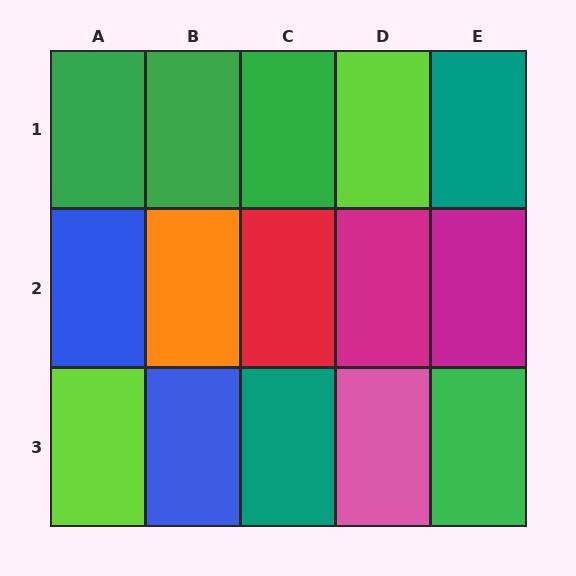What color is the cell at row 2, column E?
Magenta.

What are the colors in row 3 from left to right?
Lime, blue, teal, pink, green.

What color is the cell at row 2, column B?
Orange.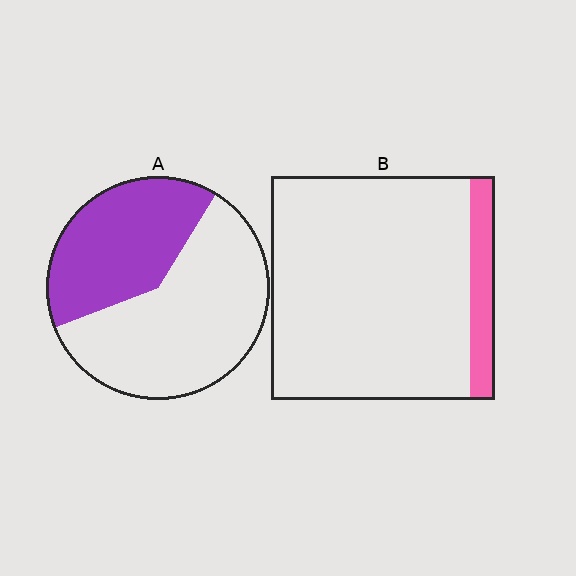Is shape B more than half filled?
No.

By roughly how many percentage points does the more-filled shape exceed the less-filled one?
By roughly 30 percentage points (A over B).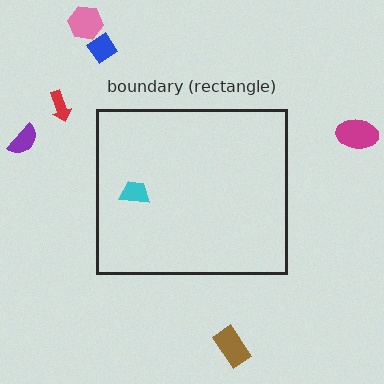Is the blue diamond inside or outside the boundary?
Outside.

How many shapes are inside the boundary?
1 inside, 6 outside.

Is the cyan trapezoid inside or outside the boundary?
Inside.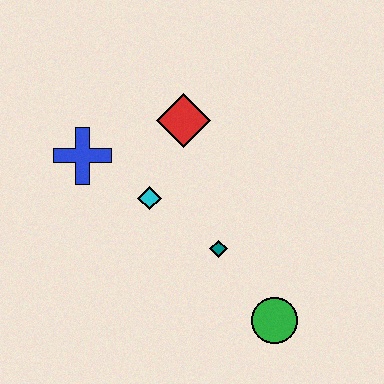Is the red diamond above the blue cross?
Yes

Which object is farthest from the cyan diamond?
The green circle is farthest from the cyan diamond.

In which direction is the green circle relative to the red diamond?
The green circle is below the red diamond.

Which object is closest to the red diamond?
The cyan diamond is closest to the red diamond.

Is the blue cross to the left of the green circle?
Yes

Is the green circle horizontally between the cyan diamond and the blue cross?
No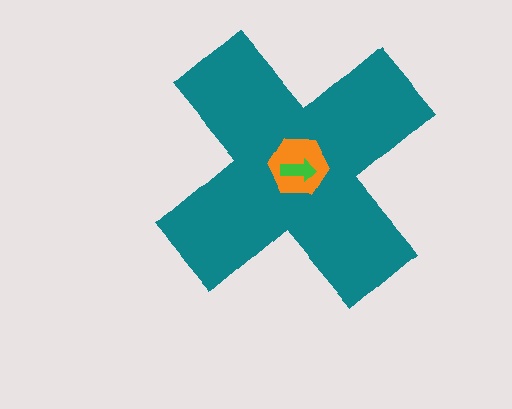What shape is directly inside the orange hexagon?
The green arrow.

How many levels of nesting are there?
3.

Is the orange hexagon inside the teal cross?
Yes.